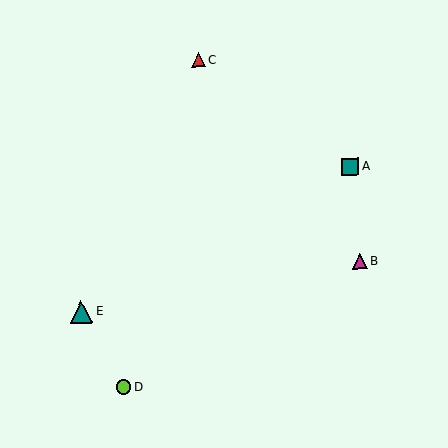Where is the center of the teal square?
The center of the teal square is at (350, 167).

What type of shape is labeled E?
Shape E is a teal triangle.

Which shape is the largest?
The teal triangle (labeled E) is the largest.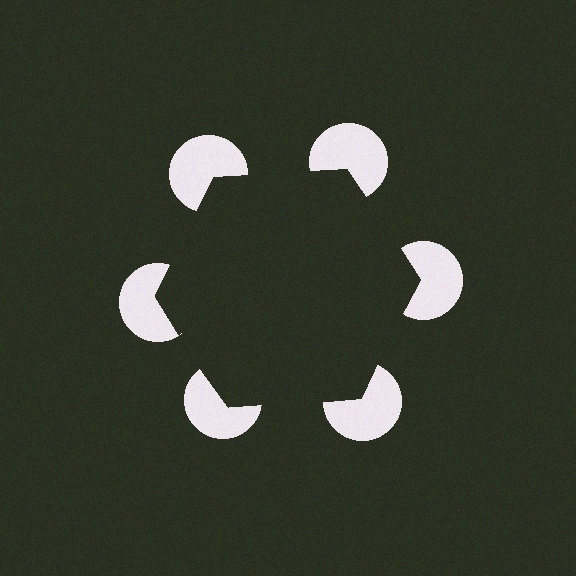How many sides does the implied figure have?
6 sides.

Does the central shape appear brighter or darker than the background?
It typically appears slightly darker than the background, even though no actual brightness change is drawn.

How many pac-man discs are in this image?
There are 6 — one at each vertex of the illusory hexagon.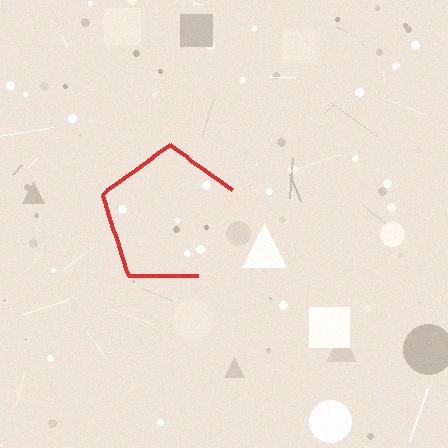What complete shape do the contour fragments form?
The contour fragments form a pentagon.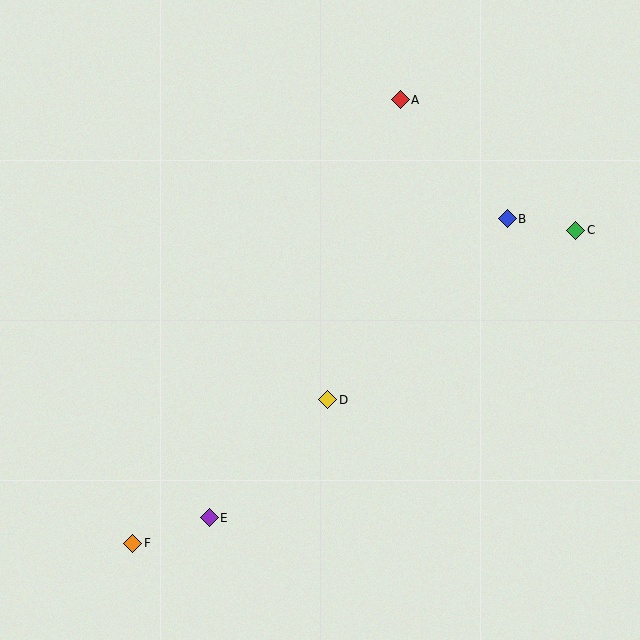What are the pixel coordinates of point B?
Point B is at (507, 219).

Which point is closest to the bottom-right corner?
Point D is closest to the bottom-right corner.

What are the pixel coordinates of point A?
Point A is at (400, 100).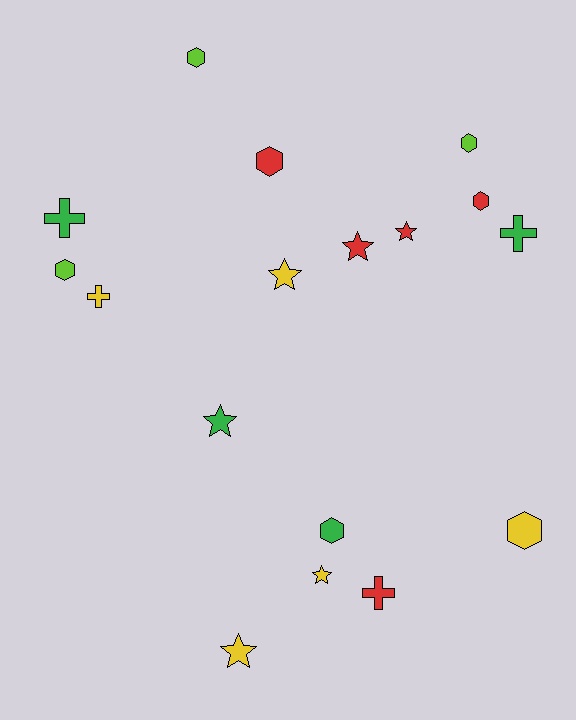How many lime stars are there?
There are no lime stars.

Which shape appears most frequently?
Hexagon, with 7 objects.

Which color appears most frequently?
Red, with 5 objects.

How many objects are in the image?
There are 17 objects.